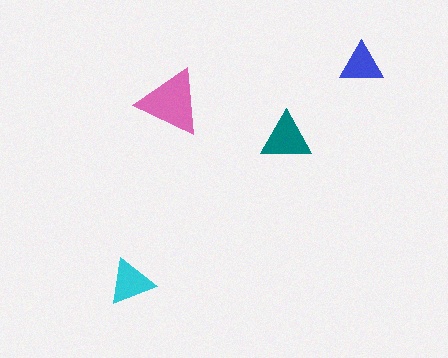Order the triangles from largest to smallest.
the pink one, the teal one, the cyan one, the blue one.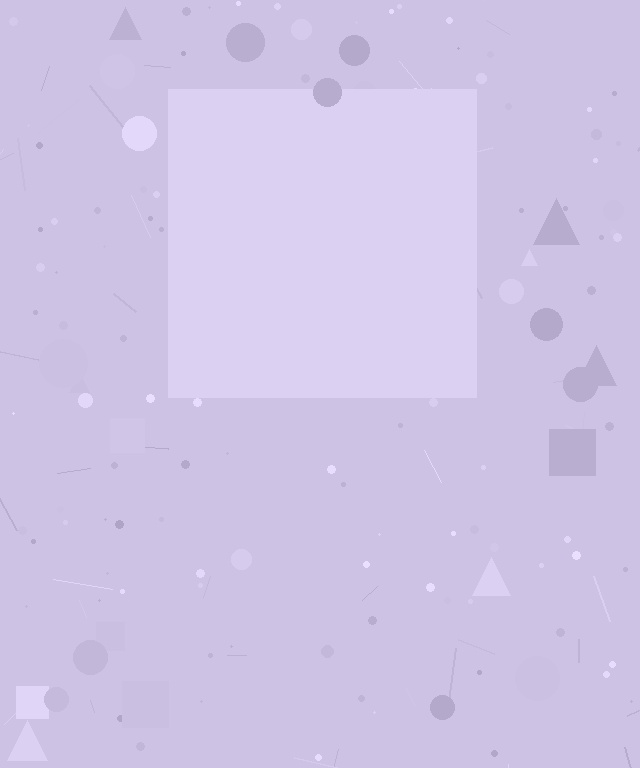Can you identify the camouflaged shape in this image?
The camouflaged shape is a square.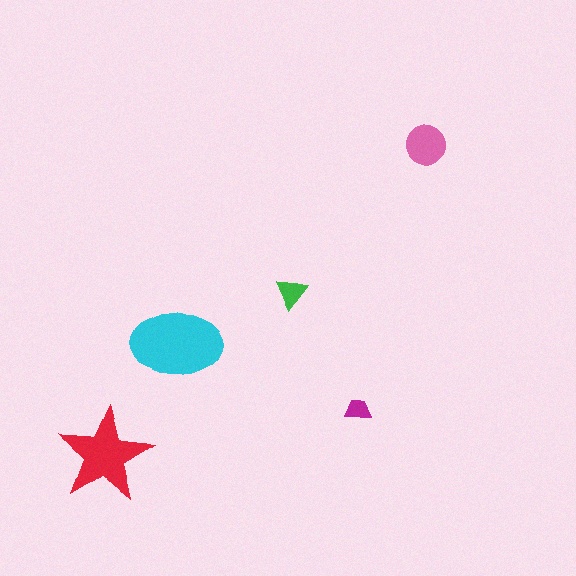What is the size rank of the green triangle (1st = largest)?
4th.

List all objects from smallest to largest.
The magenta trapezoid, the green triangle, the pink circle, the red star, the cyan ellipse.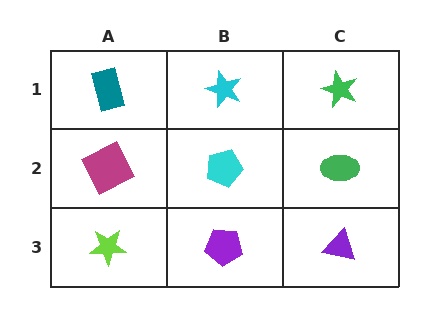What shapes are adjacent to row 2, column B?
A cyan star (row 1, column B), a purple pentagon (row 3, column B), a magenta square (row 2, column A), a green ellipse (row 2, column C).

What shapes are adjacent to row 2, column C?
A green star (row 1, column C), a purple triangle (row 3, column C), a cyan pentagon (row 2, column B).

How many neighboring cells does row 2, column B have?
4.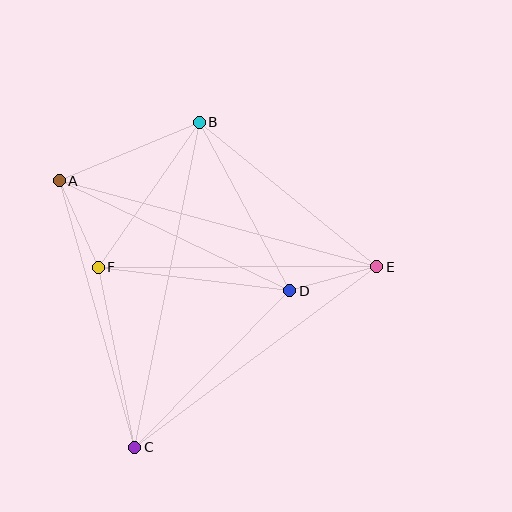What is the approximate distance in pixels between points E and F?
The distance between E and F is approximately 279 pixels.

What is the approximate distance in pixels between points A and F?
The distance between A and F is approximately 95 pixels.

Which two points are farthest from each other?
Points B and C are farthest from each other.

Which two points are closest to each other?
Points D and E are closest to each other.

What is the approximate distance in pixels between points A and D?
The distance between A and D is approximately 255 pixels.